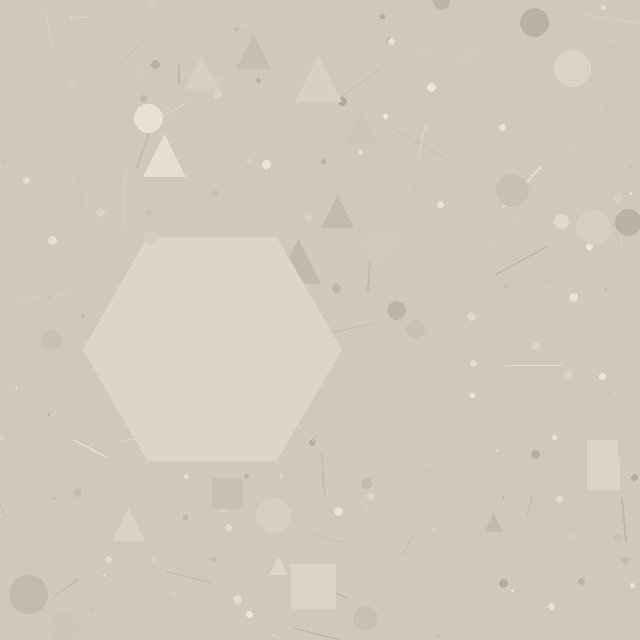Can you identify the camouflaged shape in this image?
The camouflaged shape is a hexagon.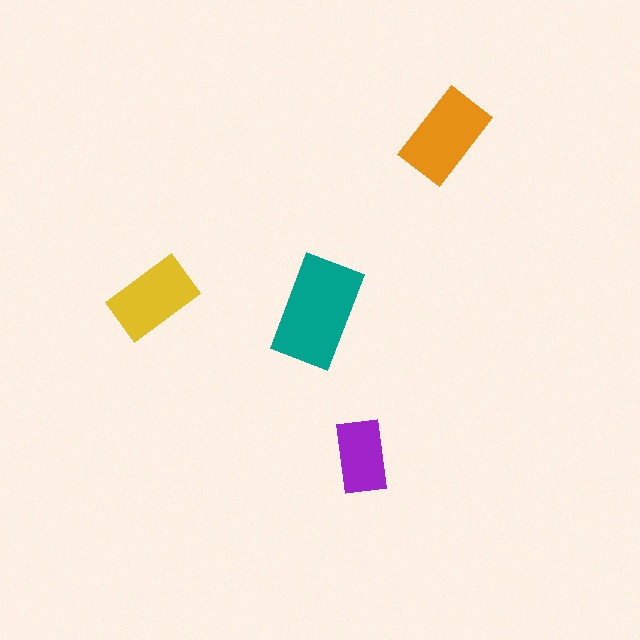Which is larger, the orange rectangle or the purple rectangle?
The orange one.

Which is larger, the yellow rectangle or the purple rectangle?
The yellow one.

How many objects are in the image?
There are 4 objects in the image.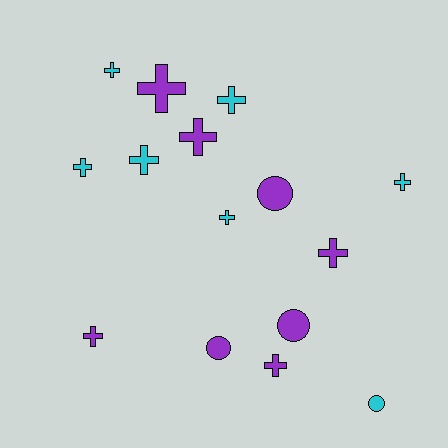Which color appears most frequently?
Purple, with 8 objects.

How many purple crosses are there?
There are 5 purple crosses.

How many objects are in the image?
There are 15 objects.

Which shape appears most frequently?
Cross, with 11 objects.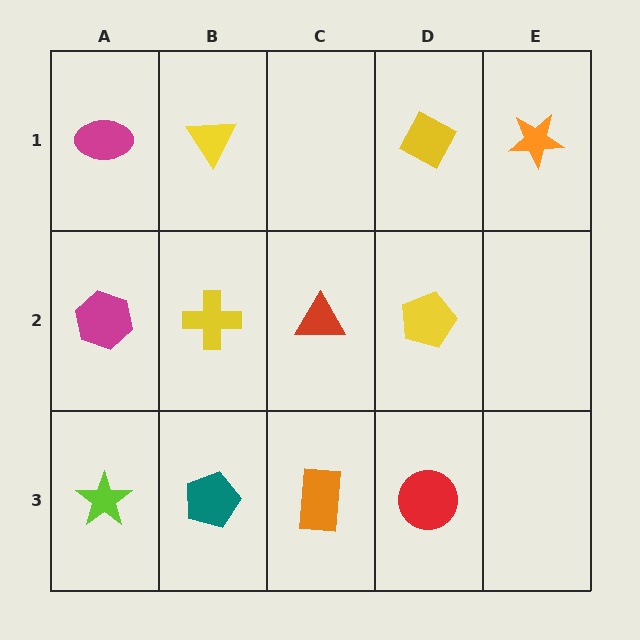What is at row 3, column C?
An orange rectangle.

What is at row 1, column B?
A yellow triangle.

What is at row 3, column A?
A lime star.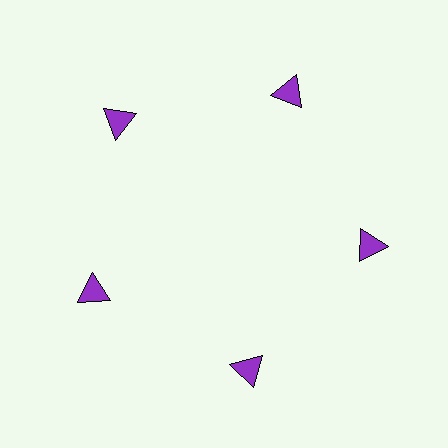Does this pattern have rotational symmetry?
Yes, this pattern has 5-fold rotational symmetry. It looks the same after rotating 72 degrees around the center.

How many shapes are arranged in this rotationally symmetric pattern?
There are 5 shapes, arranged in 5 groups of 1.